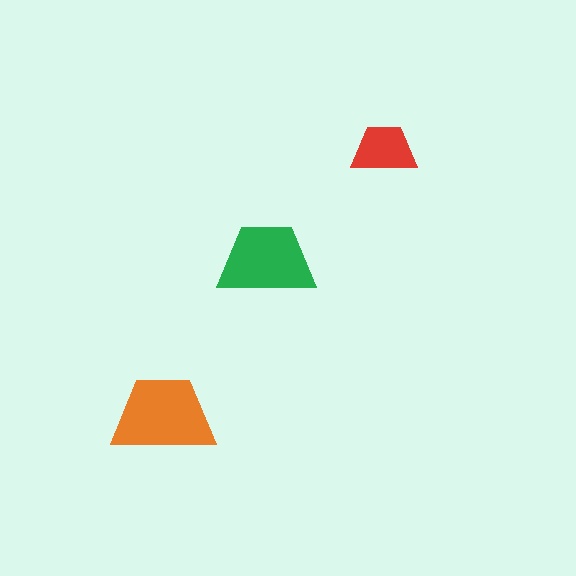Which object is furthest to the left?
The orange trapezoid is leftmost.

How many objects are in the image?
There are 3 objects in the image.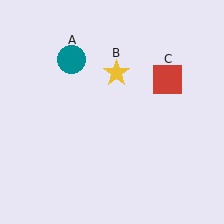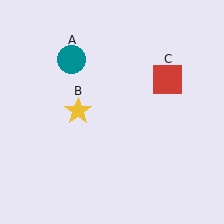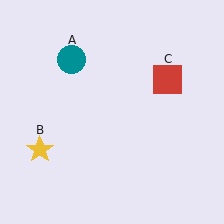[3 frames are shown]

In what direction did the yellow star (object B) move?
The yellow star (object B) moved down and to the left.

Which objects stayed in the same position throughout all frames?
Teal circle (object A) and red square (object C) remained stationary.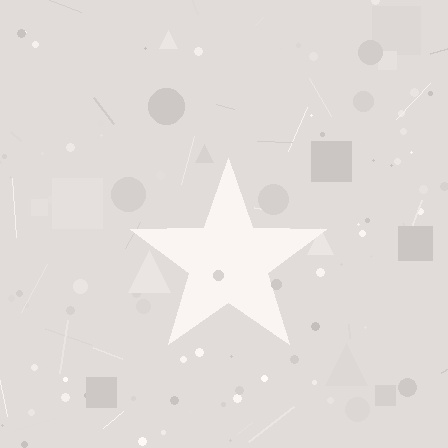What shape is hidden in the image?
A star is hidden in the image.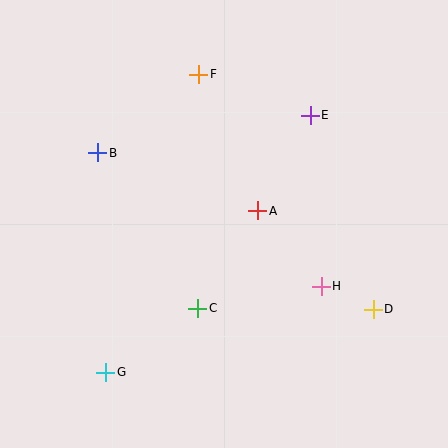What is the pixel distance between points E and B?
The distance between E and B is 216 pixels.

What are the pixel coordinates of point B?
Point B is at (98, 153).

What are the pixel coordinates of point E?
Point E is at (310, 115).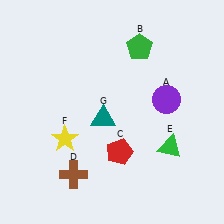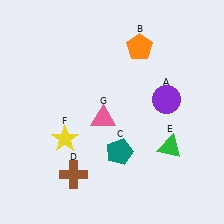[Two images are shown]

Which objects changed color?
B changed from green to orange. C changed from red to teal. G changed from teal to pink.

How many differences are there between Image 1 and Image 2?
There are 3 differences between the two images.